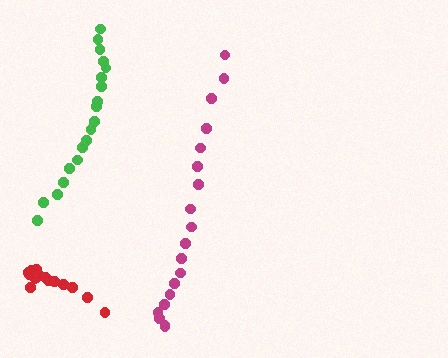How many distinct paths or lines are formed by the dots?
There are 3 distinct paths.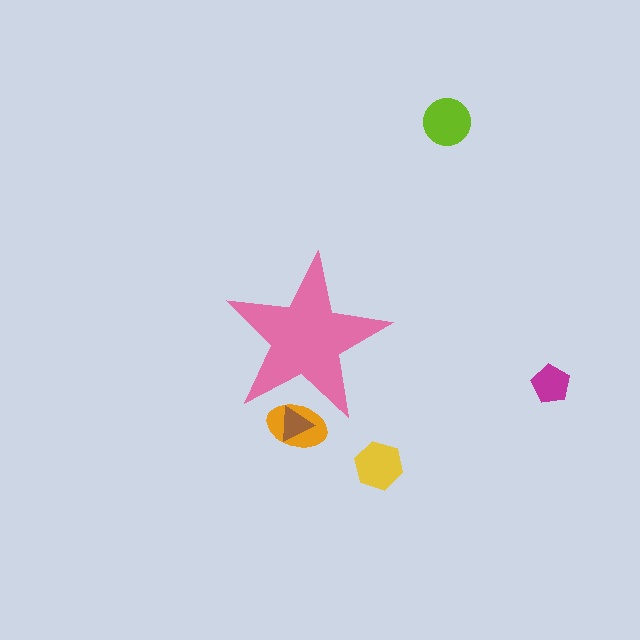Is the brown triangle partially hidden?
Yes, the brown triangle is partially hidden behind the pink star.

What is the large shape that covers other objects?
A pink star.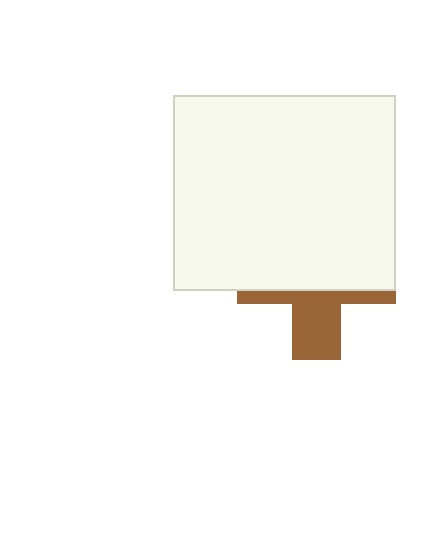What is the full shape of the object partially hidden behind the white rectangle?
The partially hidden object is a brown cross.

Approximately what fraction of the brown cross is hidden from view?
Roughly 64% of the brown cross is hidden behind the white rectangle.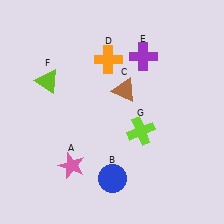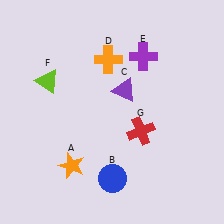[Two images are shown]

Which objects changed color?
A changed from pink to orange. C changed from brown to purple. G changed from lime to red.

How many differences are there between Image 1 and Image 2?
There are 3 differences between the two images.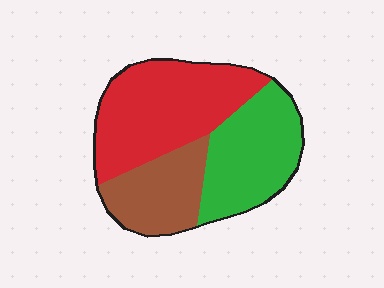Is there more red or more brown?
Red.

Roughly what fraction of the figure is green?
Green covers around 35% of the figure.